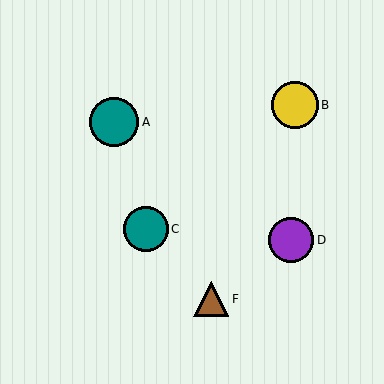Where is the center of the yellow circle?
The center of the yellow circle is at (295, 105).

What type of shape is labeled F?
Shape F is a brown triangle.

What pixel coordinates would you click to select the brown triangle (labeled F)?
Click at (211, 299) to select the brown triangle F.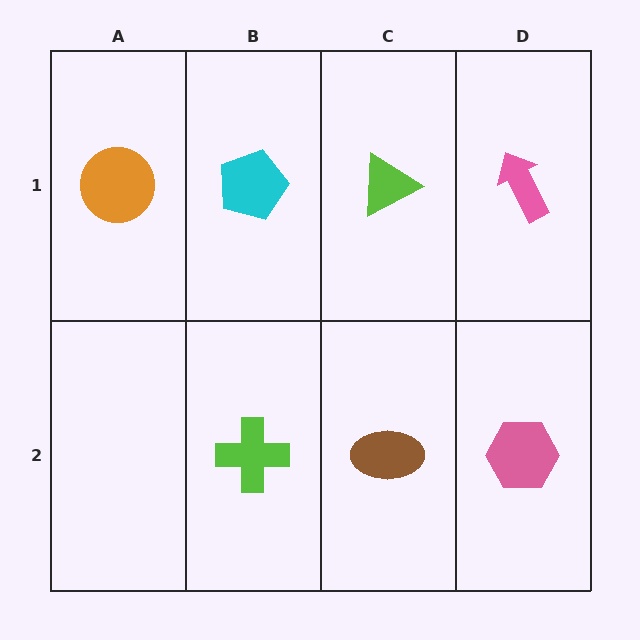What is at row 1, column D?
A pink arrow.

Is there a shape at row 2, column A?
No, that cell is empty.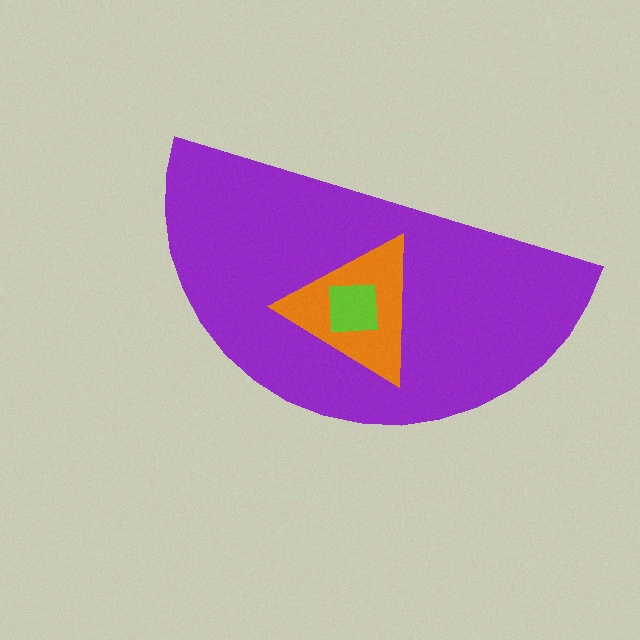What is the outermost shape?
The purple semicircle.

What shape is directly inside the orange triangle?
The lime square.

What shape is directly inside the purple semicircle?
The orange triangle.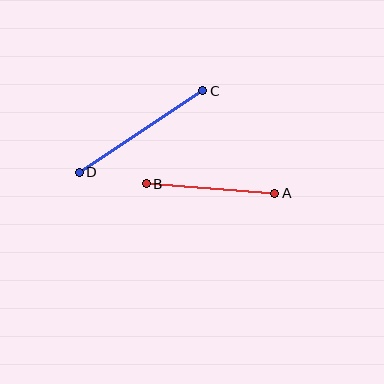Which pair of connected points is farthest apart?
Points C and D are farthest apart.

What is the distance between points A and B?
The distance is approximately 129 pixels.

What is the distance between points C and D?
The distance is approximately 148 pixels.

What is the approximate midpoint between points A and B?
The midpoint is at approximately (210, 188) pixels.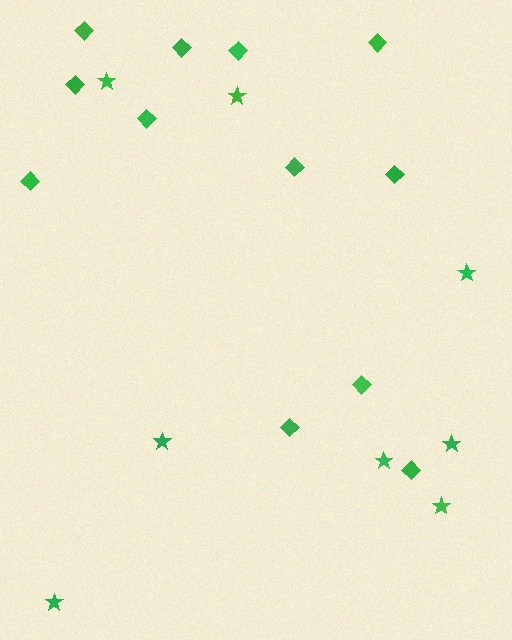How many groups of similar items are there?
There are 2 groups: one group of diamonds (12) and one group of stars (8).